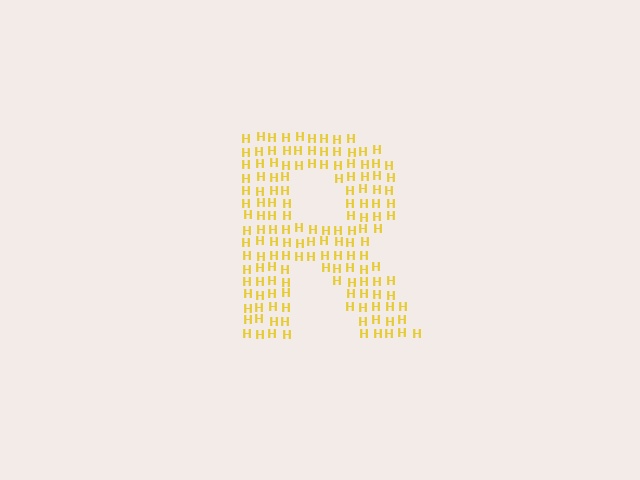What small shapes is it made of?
It is made of small letter H's.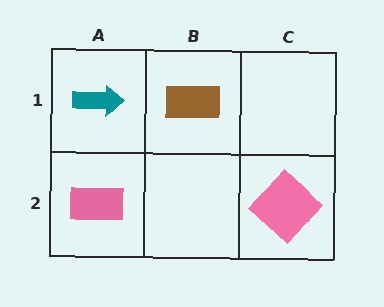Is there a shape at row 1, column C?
No, that cell is empty.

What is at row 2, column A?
A pink rectangle.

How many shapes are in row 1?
2 shapes.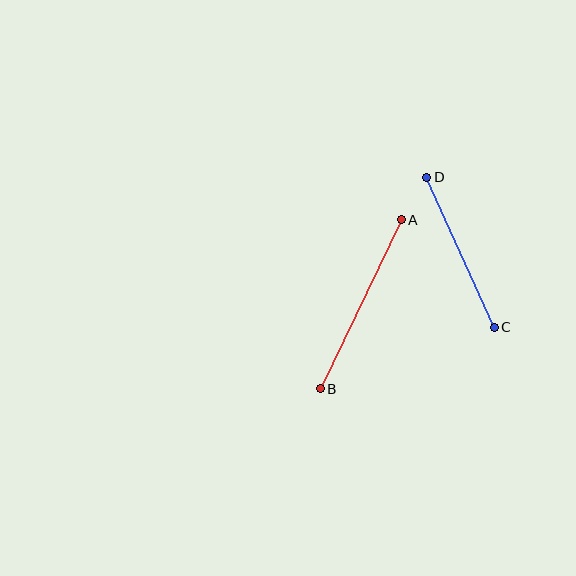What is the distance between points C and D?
The distance is approximately 164 pixels.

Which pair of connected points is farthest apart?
Points A and B are farthest apart.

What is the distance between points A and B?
The distance is approximately 187 pixels.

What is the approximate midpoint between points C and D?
The midpoint is at approximately (461, 252) pixels.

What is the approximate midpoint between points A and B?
The midpoint is at approximately (361, 304) pixels.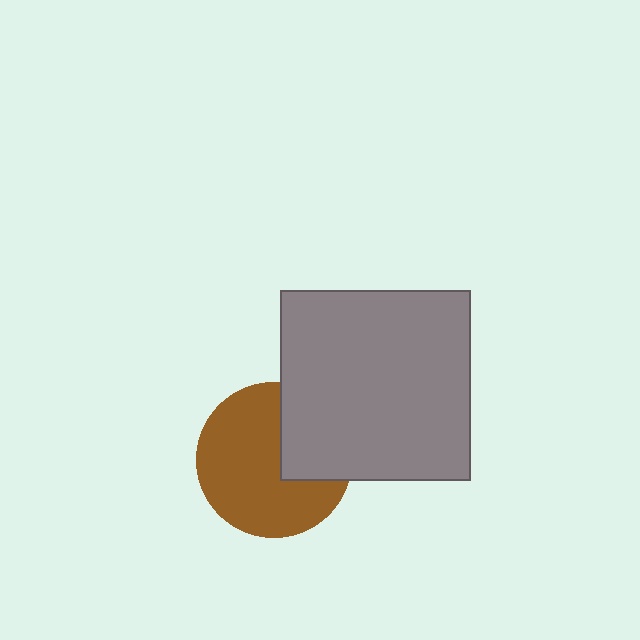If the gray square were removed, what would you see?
You would see the complete brown circle.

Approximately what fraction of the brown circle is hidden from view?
Roughly 31% of the brown circle is hidden behind the gray square.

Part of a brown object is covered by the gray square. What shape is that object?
It is a circle.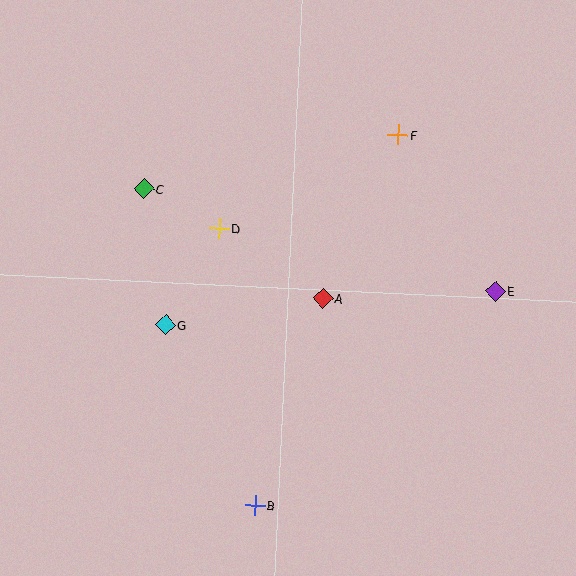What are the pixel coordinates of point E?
Point E is at (495, 291).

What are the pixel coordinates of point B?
Point B is at (255, 506).